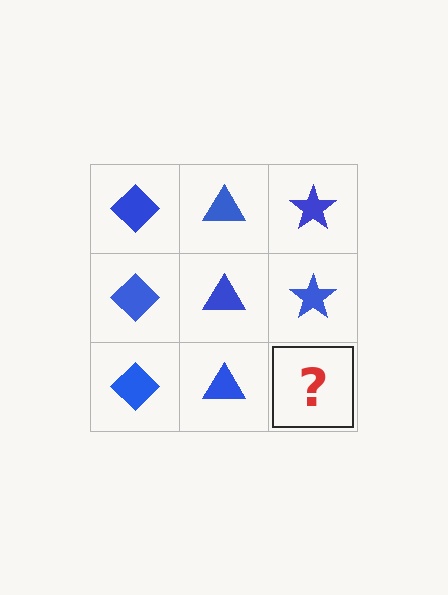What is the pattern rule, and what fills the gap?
The rule is that each column has a consistent shape. The gap should be filled with a blue star.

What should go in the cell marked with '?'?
The missing cell should contain a blue star.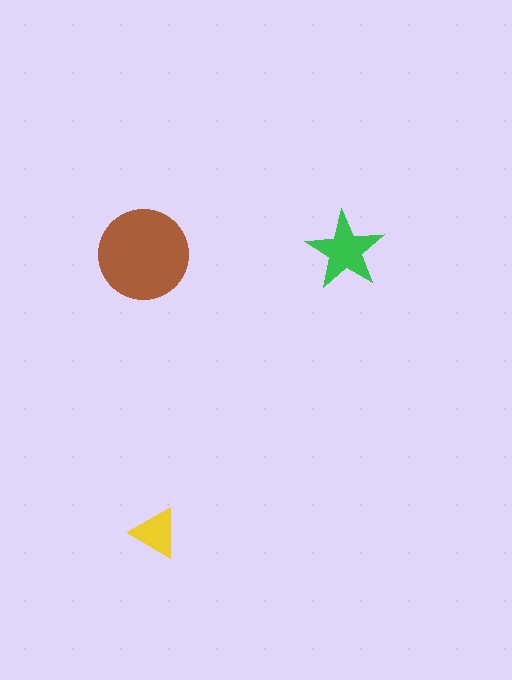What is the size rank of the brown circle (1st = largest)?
1st.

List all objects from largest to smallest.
The brown circle, the green star, the yellow triangle.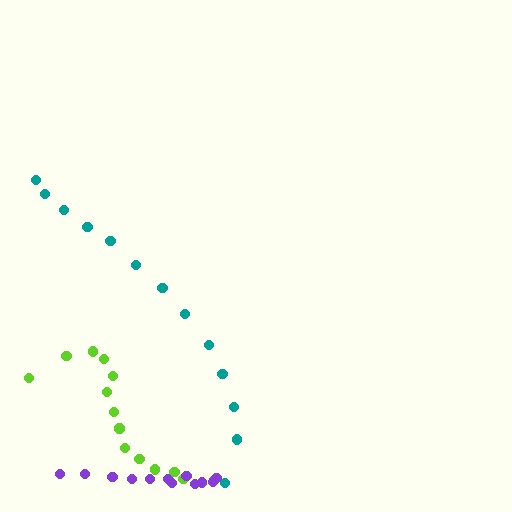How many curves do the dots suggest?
There are 3 distinct paths.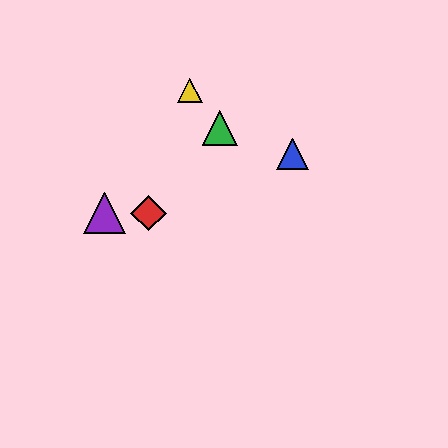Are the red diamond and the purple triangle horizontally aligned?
Yes, both are at y≈213.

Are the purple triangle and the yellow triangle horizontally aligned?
No, the purple triangle is at y≈213 and the yellow triangle is at y≈90.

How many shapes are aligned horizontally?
2 shapes (the red diamond, the purple triangle) are aligned horizontally.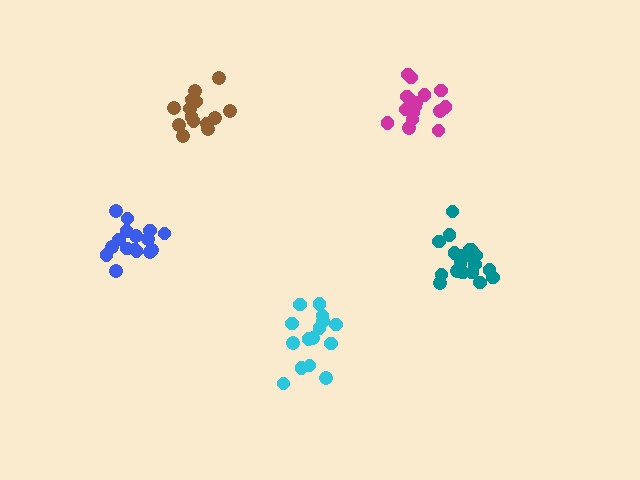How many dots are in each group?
Group 1: 19 dots, Group 2: 17 dots, Group 3: 14 dots, Group 4: 16 dots, Group 5: 15 dots (81 total).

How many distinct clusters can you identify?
There are 5 distinct clusters.